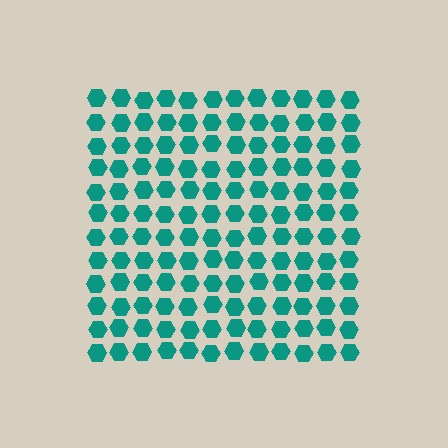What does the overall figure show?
The overall figure shows a square.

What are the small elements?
The small elements are hexagons.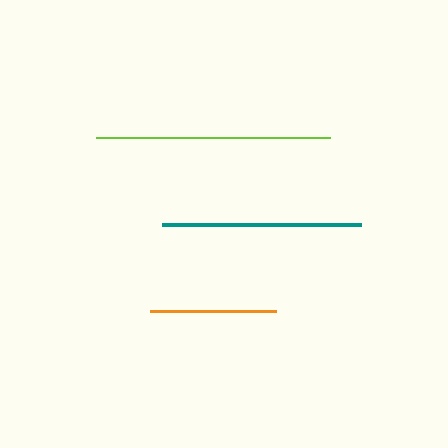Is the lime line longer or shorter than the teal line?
The lime line is longer than the teal line.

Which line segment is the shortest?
The orange line is the shortest at approximately 126 pixels.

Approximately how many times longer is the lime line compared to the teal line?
The lime line is approximately 1.2 times the length of the teal line.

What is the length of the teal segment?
The teal segment is approximately 199 pixels long.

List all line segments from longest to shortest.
From longest to shortest: lime, teal, orange.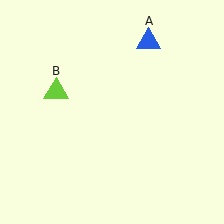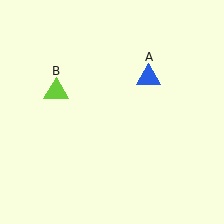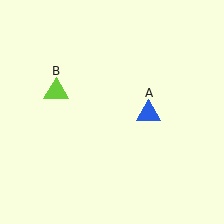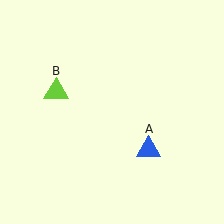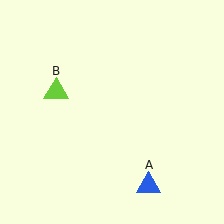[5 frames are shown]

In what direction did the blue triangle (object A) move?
The blue triangle (object A) moved down.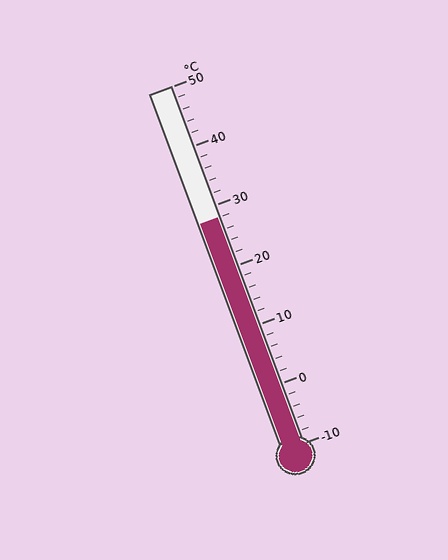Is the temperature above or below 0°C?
The temperature is above 0°C.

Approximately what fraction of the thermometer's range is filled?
The thermometer is filled to approximately 65% of its range.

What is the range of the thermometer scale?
The thermometer scale ranges from -10°C to 50°C.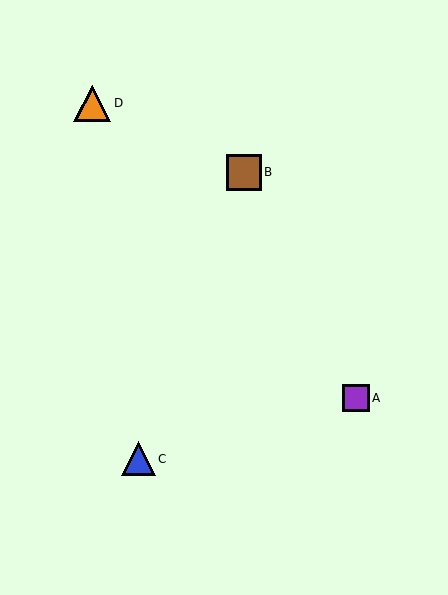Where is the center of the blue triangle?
The center of the blue triangle is at (138, 459).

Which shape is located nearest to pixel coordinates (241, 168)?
The brown square (labeled B) at (244, 172) is nearest to that location.